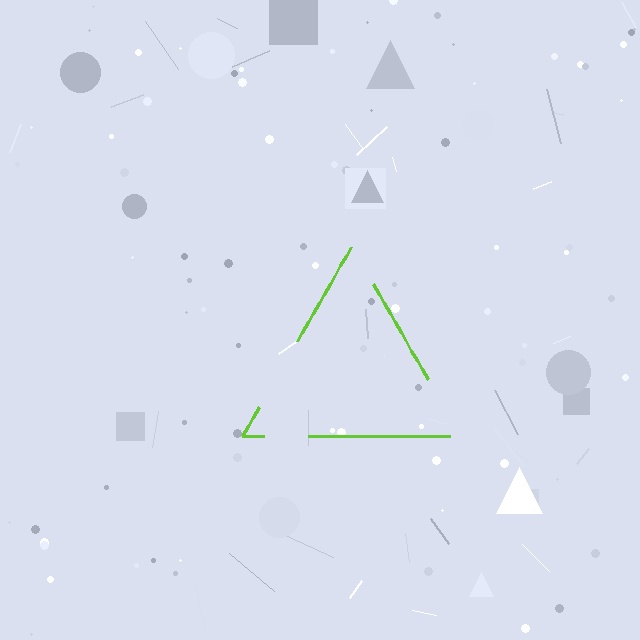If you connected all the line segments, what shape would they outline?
They would outline a triangle.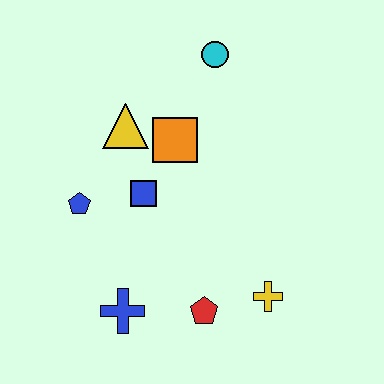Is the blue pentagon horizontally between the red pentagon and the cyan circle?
No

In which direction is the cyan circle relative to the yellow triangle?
The cyan circle is to the right of the yellow triangle.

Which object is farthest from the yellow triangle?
The yellow cross is farthest from the yellow triangle.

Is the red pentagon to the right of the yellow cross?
No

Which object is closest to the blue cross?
The red pentagon is closest to the blue cross.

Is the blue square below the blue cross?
No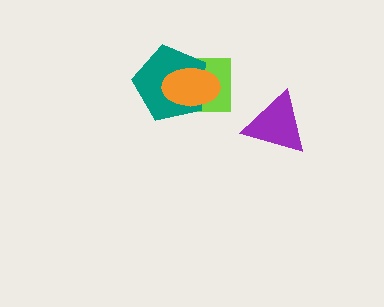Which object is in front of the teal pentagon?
The orange ellipse is in front of the teal pentagon.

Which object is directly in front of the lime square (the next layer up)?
The teal pentagon is directly in front of the lime square.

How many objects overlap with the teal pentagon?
2 objects overlap with the teal pentagon.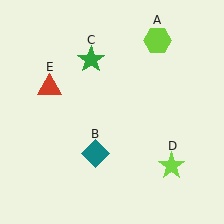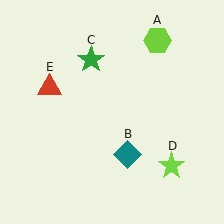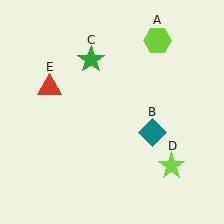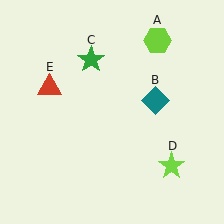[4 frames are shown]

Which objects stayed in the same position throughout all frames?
Lime hexagon (object A) and green star (object C) and lime star (object D) and red triangle (object E) remained stationary.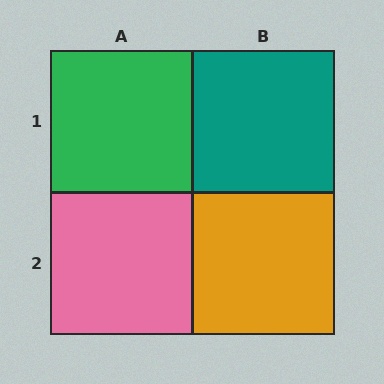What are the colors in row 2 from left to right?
Pink, orange.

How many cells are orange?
1 cell is orange.